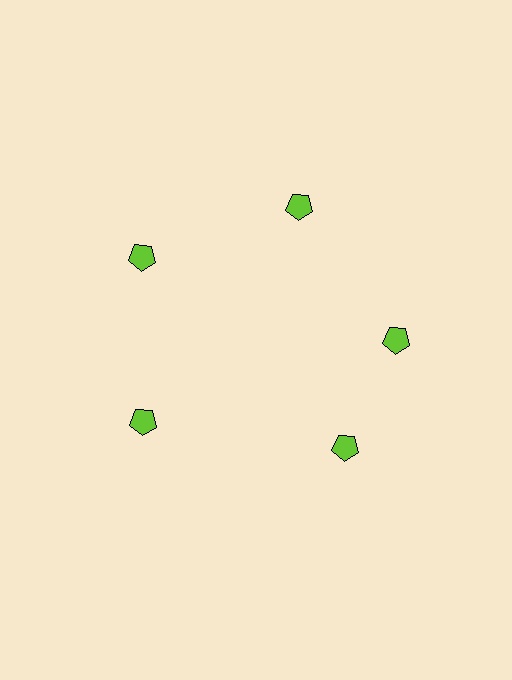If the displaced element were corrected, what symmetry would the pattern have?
It would have 5-fold rotational symmetry — the pattern would map onto itself every 72 degrees.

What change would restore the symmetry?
The symmetry would be restored by rotating it back into even spacing with its neighbors so that all 5 pentagons sit at equal angles and equal distance from the center.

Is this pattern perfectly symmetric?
No. The 5 lime pentagons are arranged in a ring, but one element near the 5 o'clock position is rotated out of alignment along the ring, breaking the 5-fold rotational symmetry.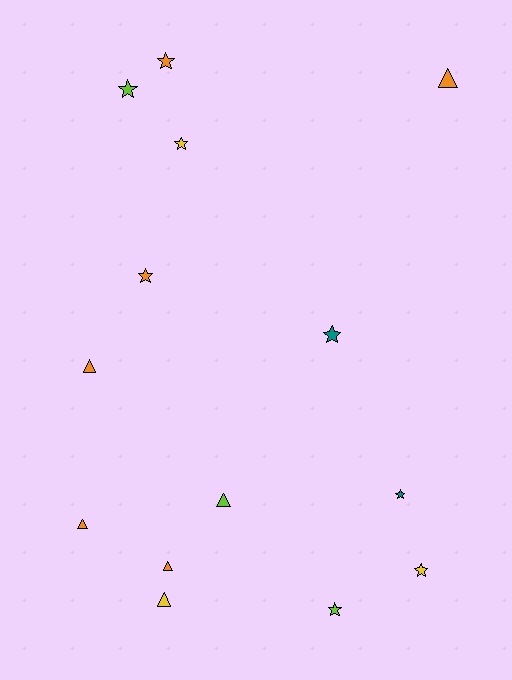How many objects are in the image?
There are 14 objects.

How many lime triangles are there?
There is 1 lime triangle.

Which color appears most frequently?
Orange, with 6 objects.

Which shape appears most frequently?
Star, with 8 objects.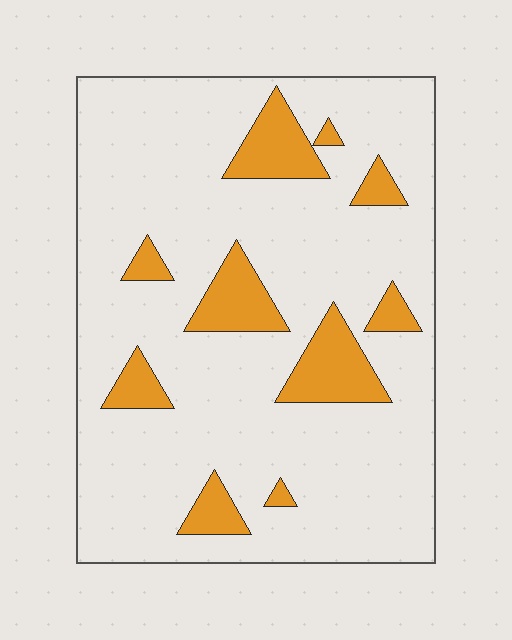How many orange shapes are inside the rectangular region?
10.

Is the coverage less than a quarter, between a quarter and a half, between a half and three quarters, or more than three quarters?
Less than a quarter.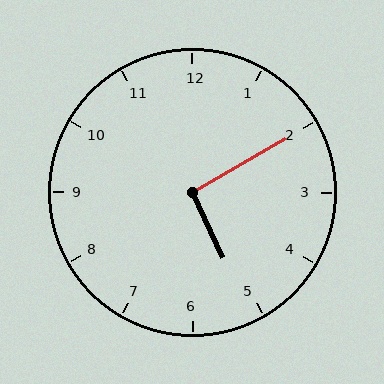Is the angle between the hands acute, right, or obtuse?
It is right.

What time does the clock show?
5:10.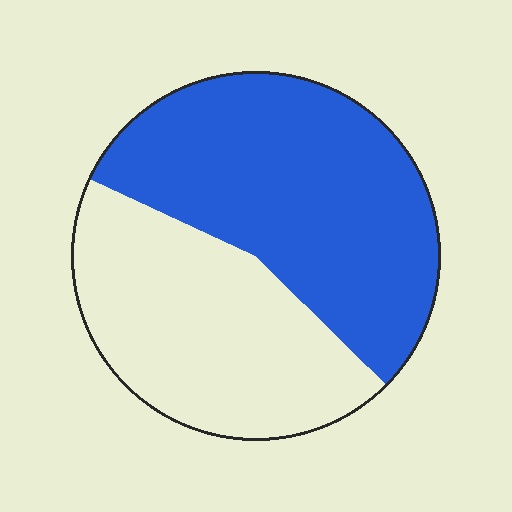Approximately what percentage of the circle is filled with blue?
Approximately 55%.